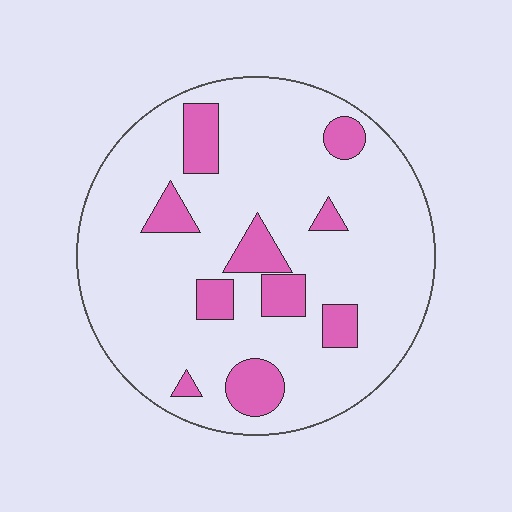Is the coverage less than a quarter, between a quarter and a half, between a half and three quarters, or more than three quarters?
Less than a quarter.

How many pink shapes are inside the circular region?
10.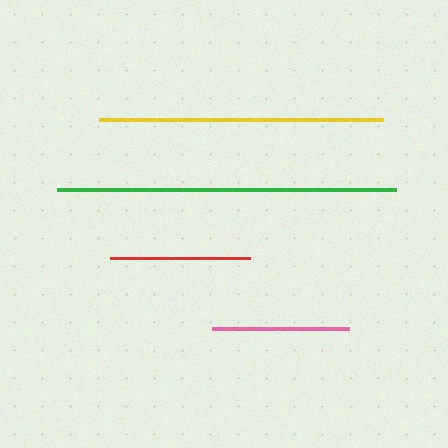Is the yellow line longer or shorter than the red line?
The yellow line is longer than the red line.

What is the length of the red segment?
The red segment is approximately 140 pixels long.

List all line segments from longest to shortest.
From longest to shortest: green, yellow, red, pink.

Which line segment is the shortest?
The pink line is the shortest at approximately 137 pixels.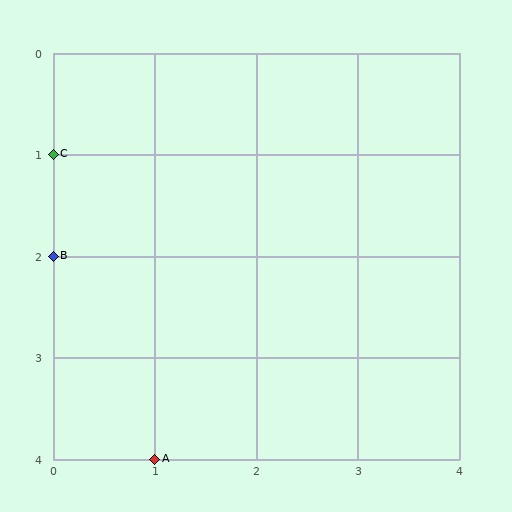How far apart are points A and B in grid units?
Points A and B are 1 column and 2 rows apart (about 2.2 grid units diagonally).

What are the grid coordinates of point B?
Point B is at grid coordinates (0, 2).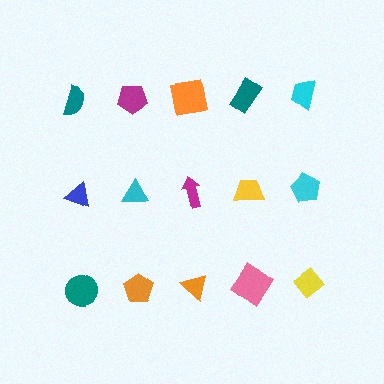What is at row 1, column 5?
A cyan trapezoid.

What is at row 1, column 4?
A teal rectangle.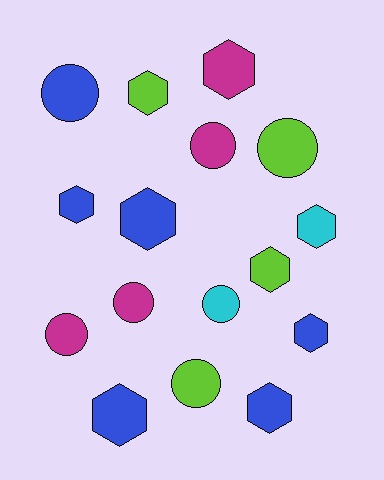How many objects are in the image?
There are 16 objects.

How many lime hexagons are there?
There are 2 lime hexagons.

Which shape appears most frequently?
Hexagon, with 9 objects.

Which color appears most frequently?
Blue, with 6 objects.